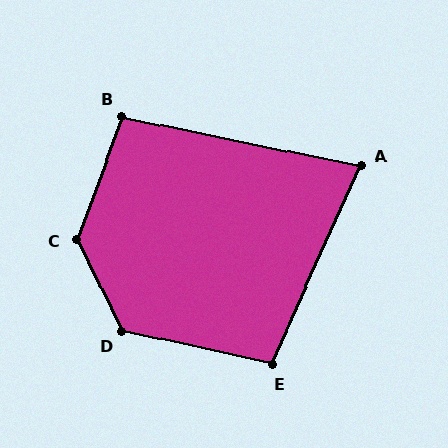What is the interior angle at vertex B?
Approximately 98 degrees (obtuse).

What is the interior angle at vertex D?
Approximately 128 degrees (obtuse).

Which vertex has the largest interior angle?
C, at approximately 134 degrees.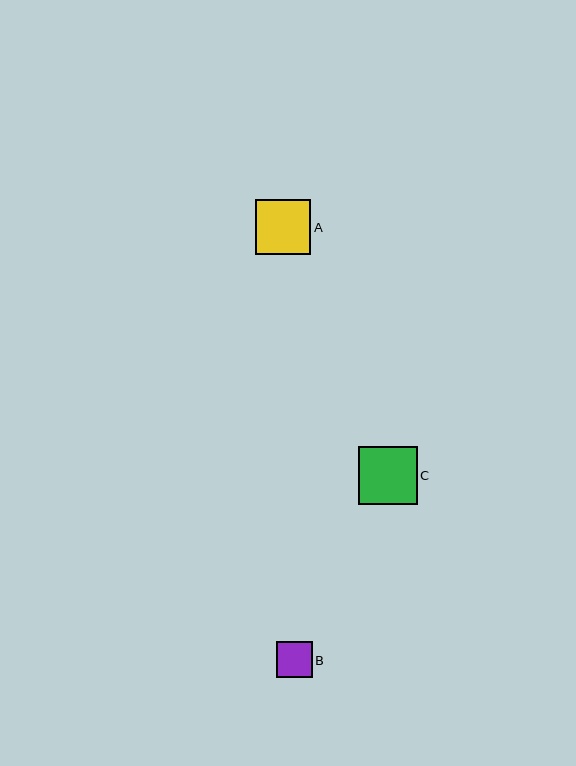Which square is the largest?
Square C is the largest with a size of approximately 58 pixels.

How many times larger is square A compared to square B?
Square A is approximately 1.6 times the size of square B.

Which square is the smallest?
Square B is the smallest with a size of approximately 36 pixels.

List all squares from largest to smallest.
From largest to smallest: C, A, B.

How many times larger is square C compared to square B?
Square C is approximately 1.6 times the size of square B.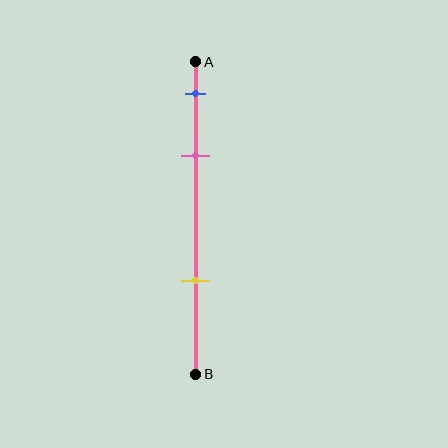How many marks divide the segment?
There are 3 marks dividing the segment.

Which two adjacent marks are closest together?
The blue and pink marks are the closest adjacent pair.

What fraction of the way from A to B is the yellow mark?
The yellow mark is approximately 70% (0.7) of the way from A to B.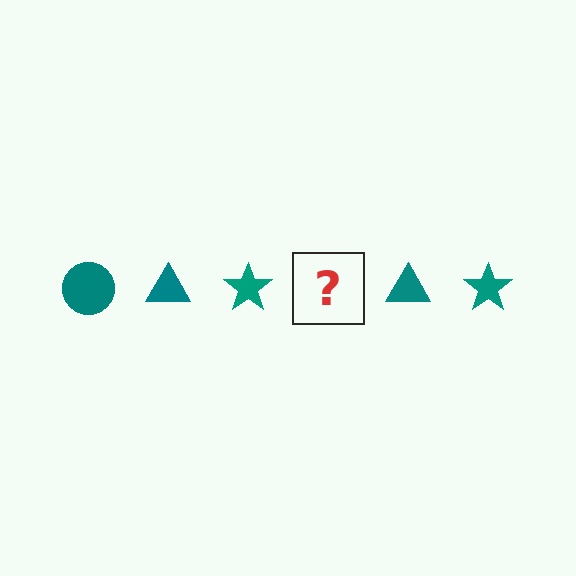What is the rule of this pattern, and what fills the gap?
The rule is that the pattern cycles through circle, triangle, star shapes in teal. The gap should be filled with a teal circle.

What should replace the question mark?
The question mark should be replaced with a teal circle.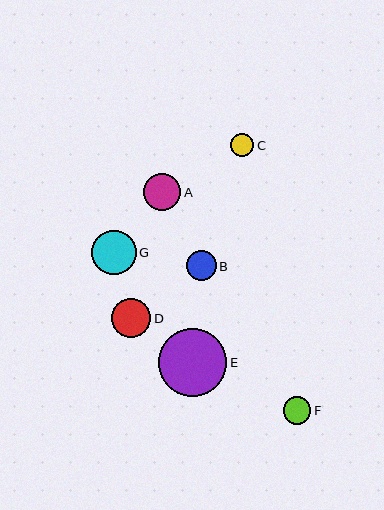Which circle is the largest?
Circle E is the largest with a size of approximately 68 pixels.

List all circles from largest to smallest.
From largest to smallest: E, G, D, A, B, F, C.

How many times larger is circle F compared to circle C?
Circle F is approximately 1.2 times the size of circle C.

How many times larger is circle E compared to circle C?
Circle E is approximately 3.0 times the size of circle C.